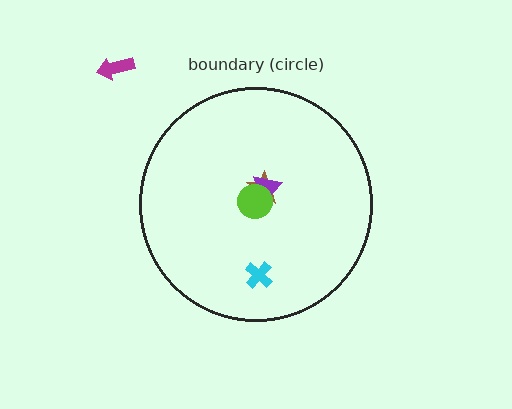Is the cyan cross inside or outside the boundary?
Inside.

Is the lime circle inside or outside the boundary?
Inside.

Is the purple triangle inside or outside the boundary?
Inside.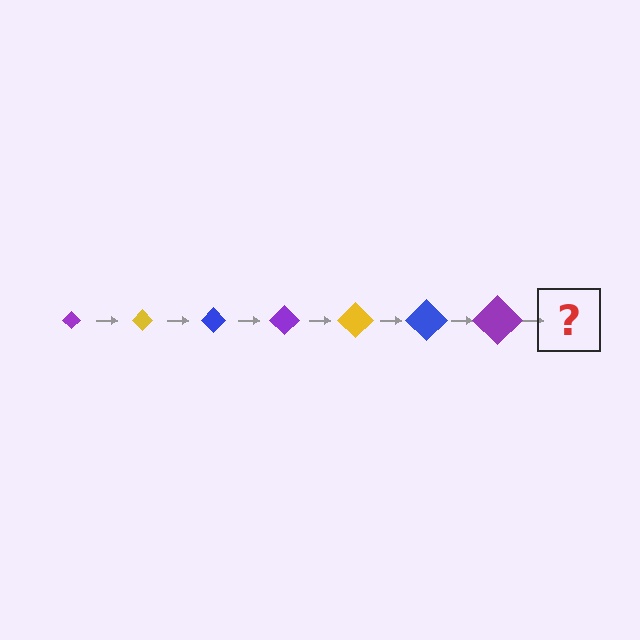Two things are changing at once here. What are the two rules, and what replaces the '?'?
The two rules are that the diamond grows larger each step and the color cycles through purple, yellow, and blue. The '?' should be a yellow diamond, larger than the previous one.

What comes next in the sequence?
The next element should be a yellow diamond, larger than the previous one.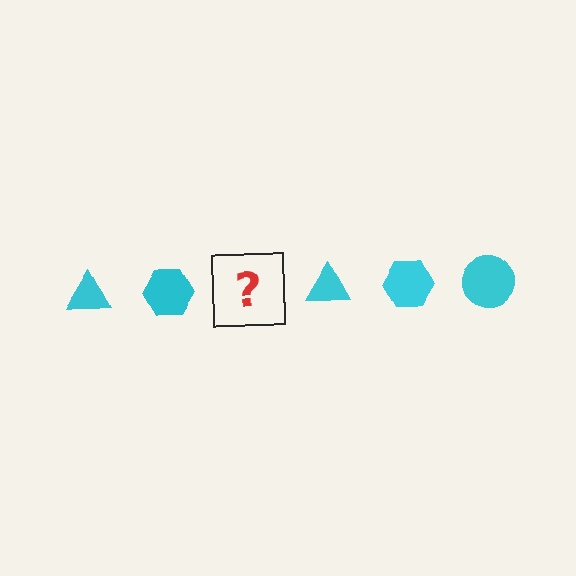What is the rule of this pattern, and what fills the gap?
The rule is that the pattern cycles through triangle, hexagon, circle shapes in cyan. The gap should be filled with a cyan circle.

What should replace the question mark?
The question mark should be replaced with a cyan circle.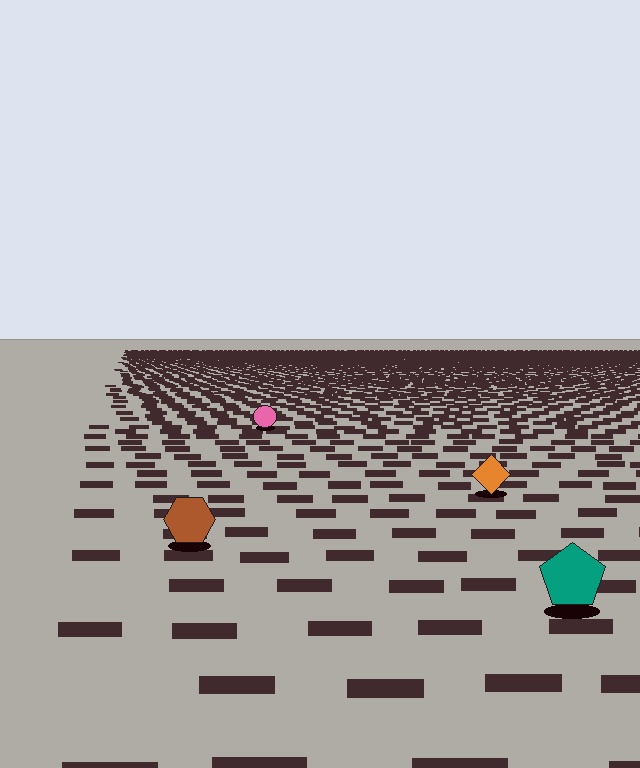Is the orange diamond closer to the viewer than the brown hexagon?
No. The brown hexagon is closer — you can tell from the texture gradient: the ground texture is coarser near it.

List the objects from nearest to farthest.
From nearest to farthest: the teal pentagon, the brown hexagon, the orange diamond, the pink circle.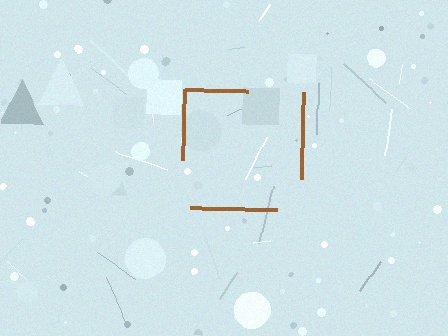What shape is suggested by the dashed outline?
The dashed outline suggests a square.